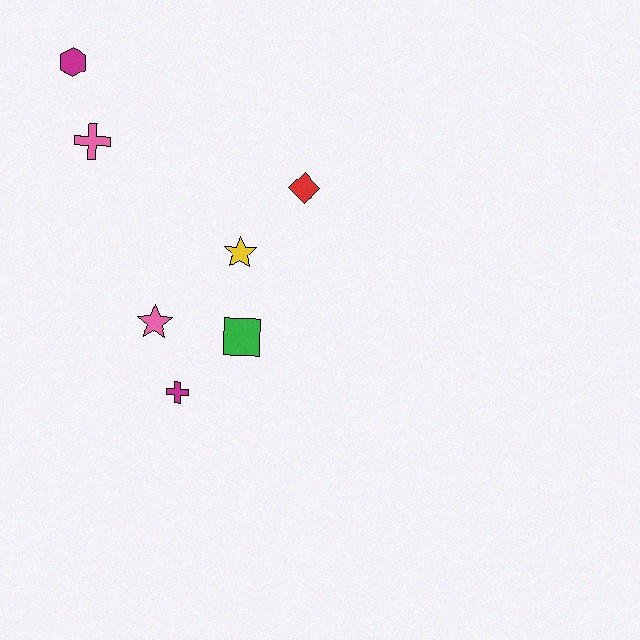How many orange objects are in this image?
There are no orange objects.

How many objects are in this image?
There are 7 objects.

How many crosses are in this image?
There are 2 crosses.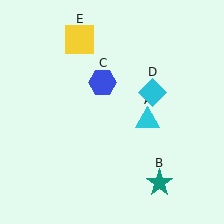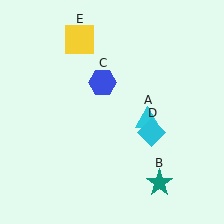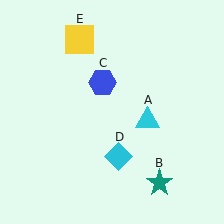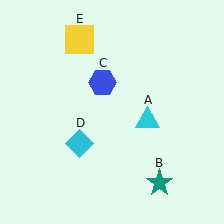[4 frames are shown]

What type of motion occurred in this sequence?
The cyan diamond (object D) rotated clockwise around the center of the scene.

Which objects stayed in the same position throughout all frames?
Cyan triangle (object A) and teal star (object B) and blue hexagon (object C) and yellow square (object E) remained stationary.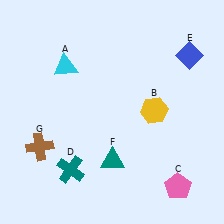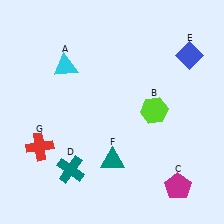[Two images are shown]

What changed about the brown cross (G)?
In Image 1, G is brown. In Image 2, it changed to red.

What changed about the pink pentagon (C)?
In Image 1, C is pink. In Image 2, it changed to magenta.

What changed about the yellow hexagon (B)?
In Image 1, B is yellow. In Image 2, it changed to lime.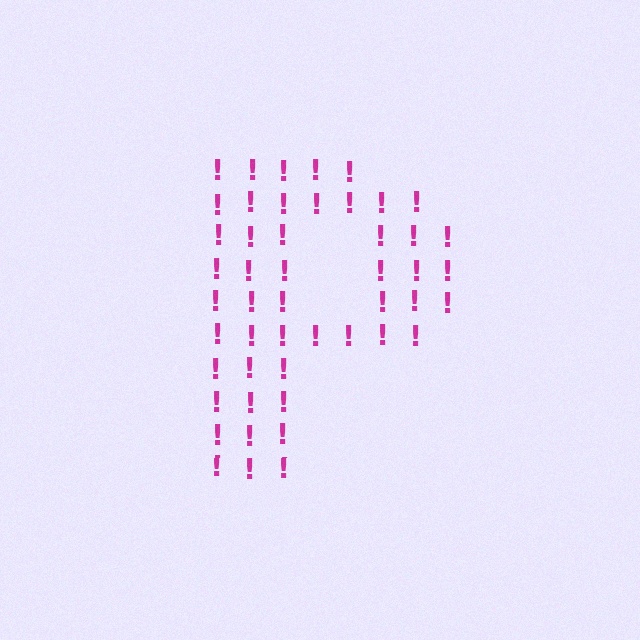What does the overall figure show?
The overall figure shows the letter P.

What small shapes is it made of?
It is made of small exclamation marks.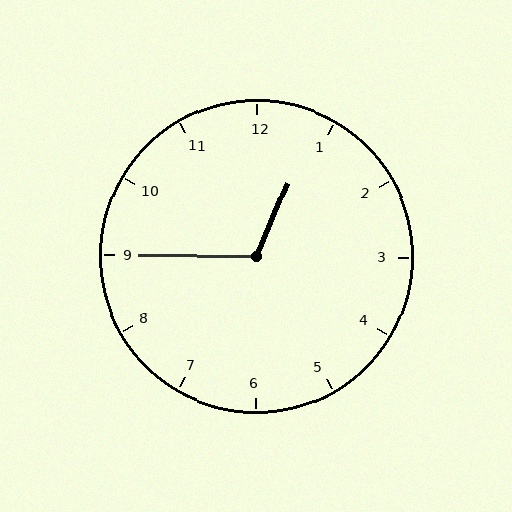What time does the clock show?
12:45.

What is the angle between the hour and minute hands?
Approximately 112 degrees.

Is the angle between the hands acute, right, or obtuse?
It is obtuse.